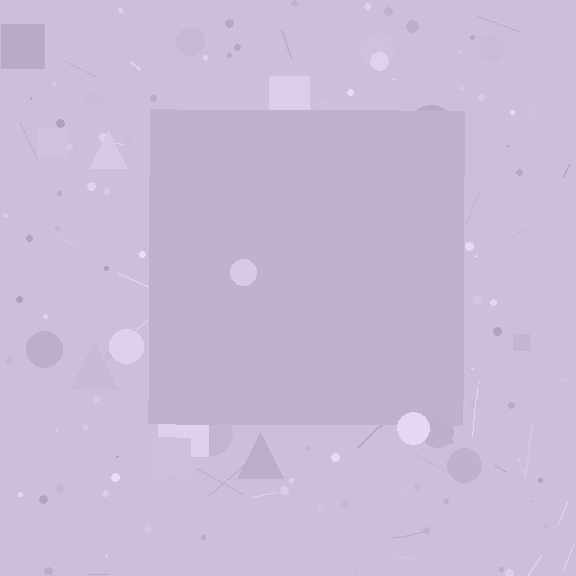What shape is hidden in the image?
A square is hidden in the image.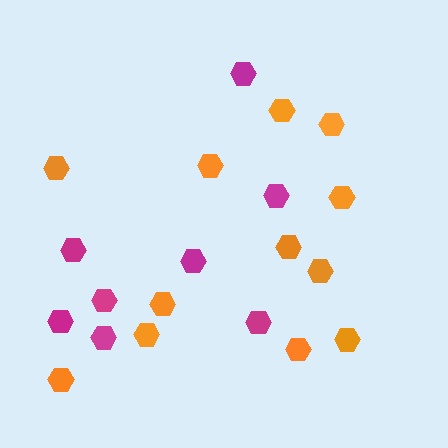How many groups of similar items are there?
There are 2 groups: one group of magenta hexagons (8) and one group of orange hexagons (12).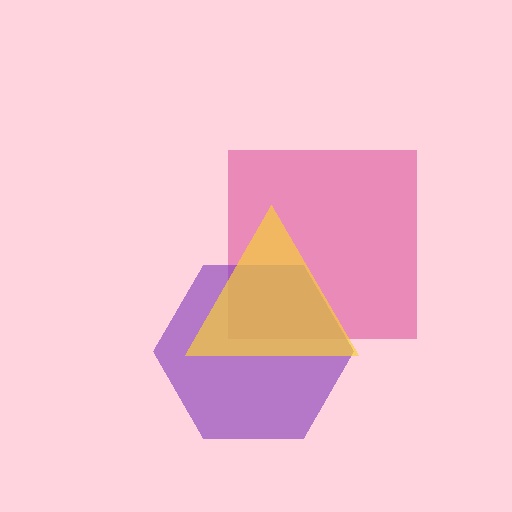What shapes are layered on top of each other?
The layered shapes are: a magenta square, a purple hexagon, a yellow triangle.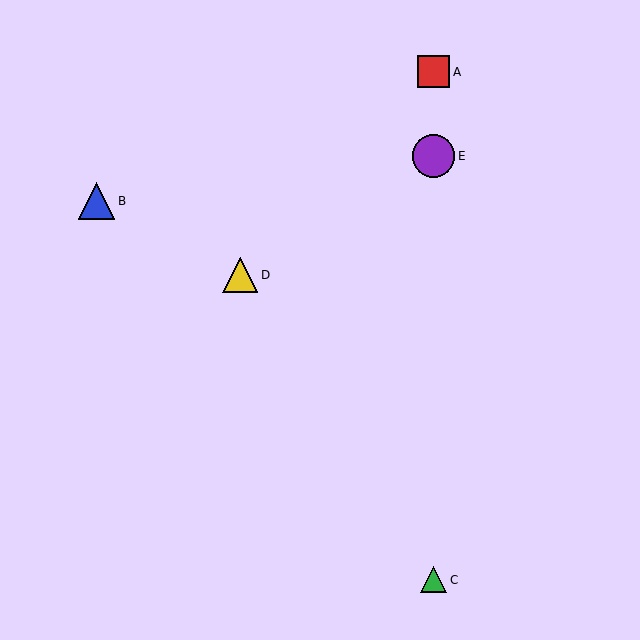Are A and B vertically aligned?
No, A is at x≈434 and B is at x≈97.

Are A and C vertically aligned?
Yes, both are at x≈434.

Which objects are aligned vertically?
Objects A, C, E are aligned vertically.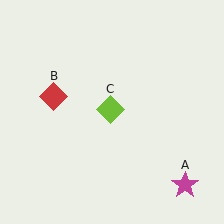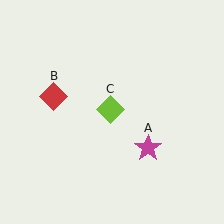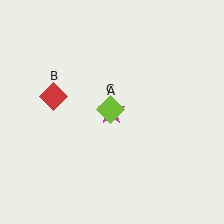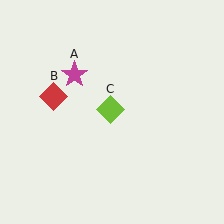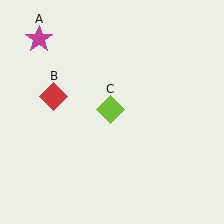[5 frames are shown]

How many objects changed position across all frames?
1 object changed position: magenta star (object A).